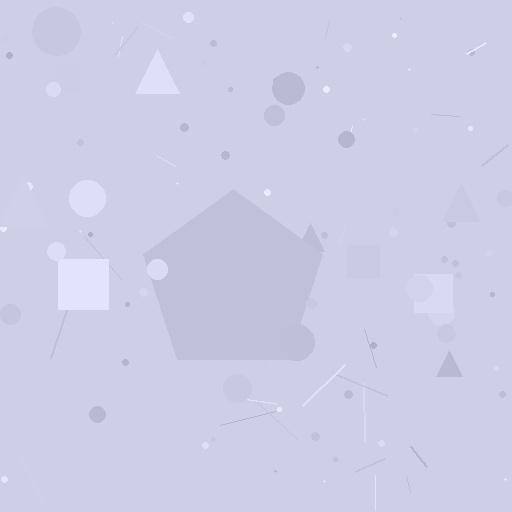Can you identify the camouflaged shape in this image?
The camouflaged shape is a pentagon.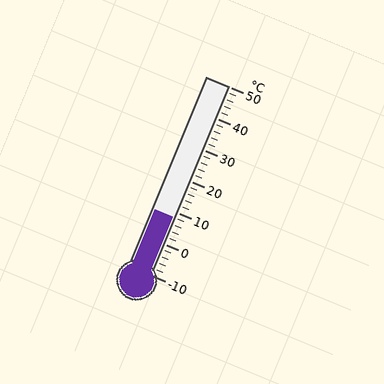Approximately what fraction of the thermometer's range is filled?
The thermometer is filled to approximately 30% of its range.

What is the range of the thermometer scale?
The thermometer scale ranges from -10°C to 50°C.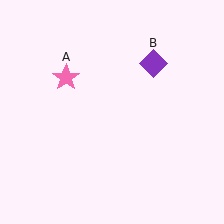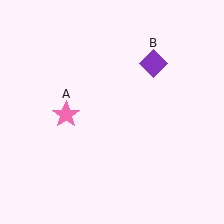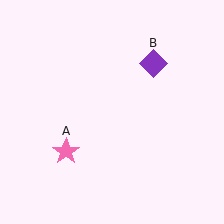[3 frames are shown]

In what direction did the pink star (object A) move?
The pink star (object A) moved down.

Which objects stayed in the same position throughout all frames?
Purple diamond (object B) remained stationary.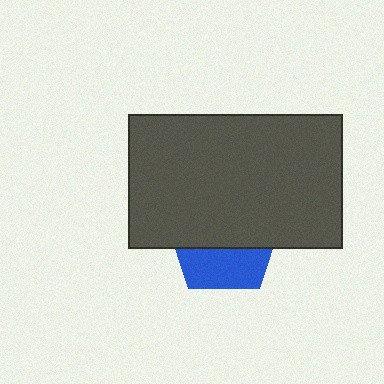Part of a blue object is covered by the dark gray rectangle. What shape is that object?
It is a pentagon.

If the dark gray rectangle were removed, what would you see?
You would see the complete blue pentagon.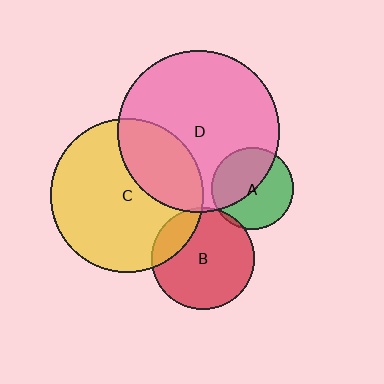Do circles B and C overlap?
Yes.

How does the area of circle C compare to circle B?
Approximately 2.3 times.